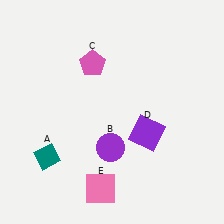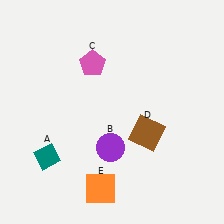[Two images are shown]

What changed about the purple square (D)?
In Image 1, D is purple. In Image 2, it changed to brown.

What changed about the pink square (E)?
In Image 1, E is pink. In Image 2, it changed to orange.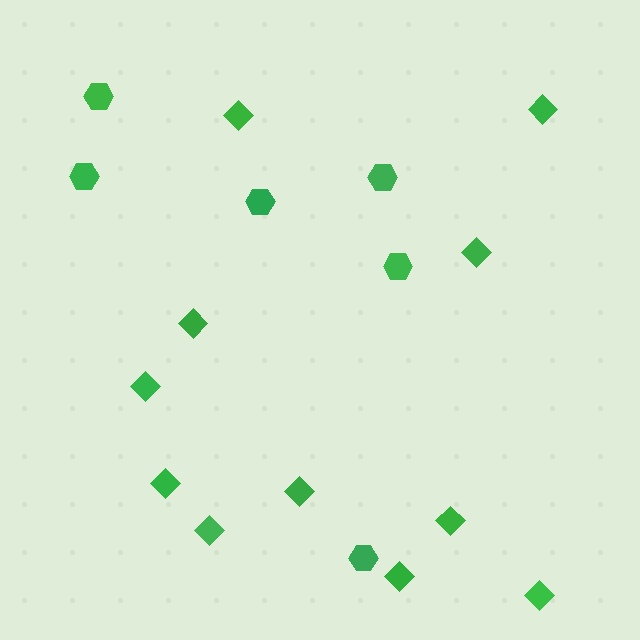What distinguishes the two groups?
There are 2 groups: one group of hexagons (6) and one group of diamonds (11).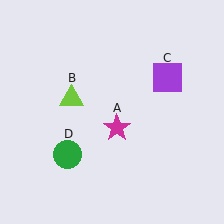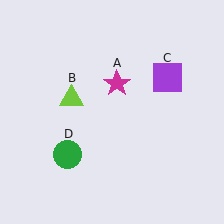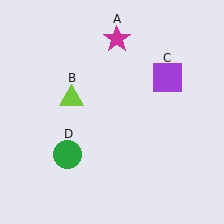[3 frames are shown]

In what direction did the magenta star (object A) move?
The magenta star (object A) moved up.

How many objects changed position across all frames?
1 object changed position: magenta star (object A).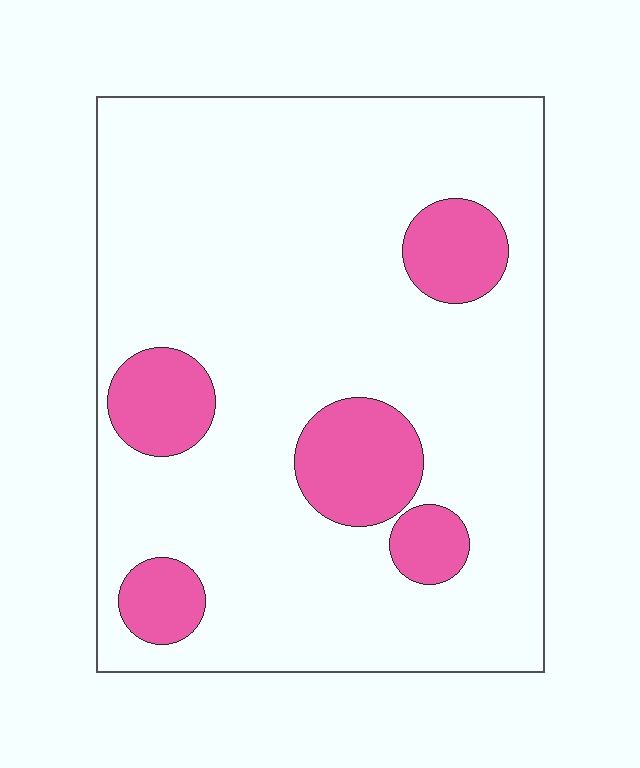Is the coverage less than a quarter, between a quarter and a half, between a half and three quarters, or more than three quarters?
Less than a quarter.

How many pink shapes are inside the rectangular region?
5.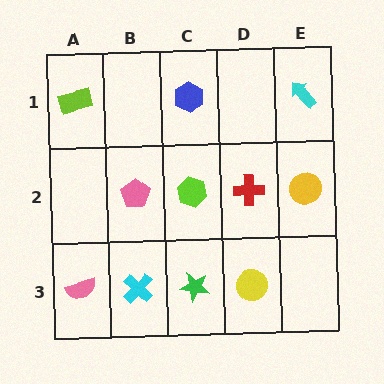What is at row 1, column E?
A cyan arrow.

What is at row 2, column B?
A pink pentagon.